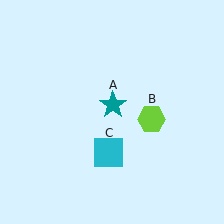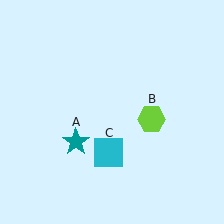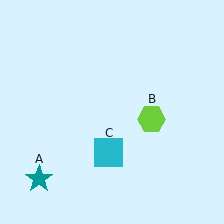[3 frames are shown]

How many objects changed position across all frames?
1 object changed position: teal star (object A).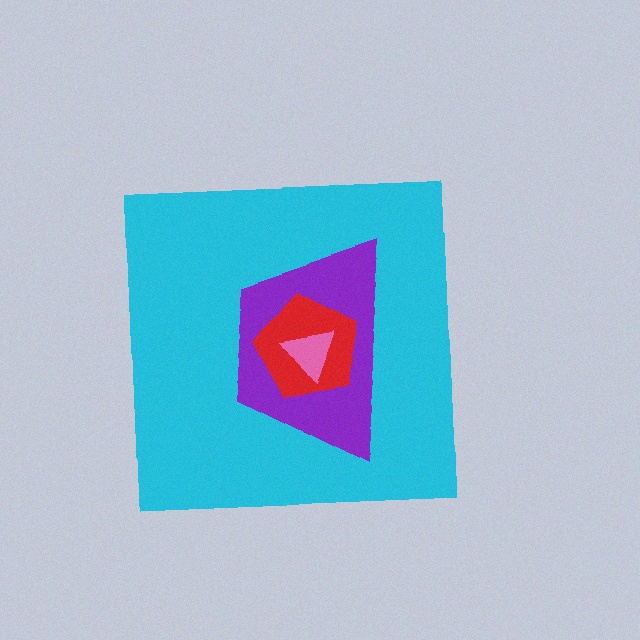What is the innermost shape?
The pink triangle.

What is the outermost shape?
The cyan square.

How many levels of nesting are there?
4.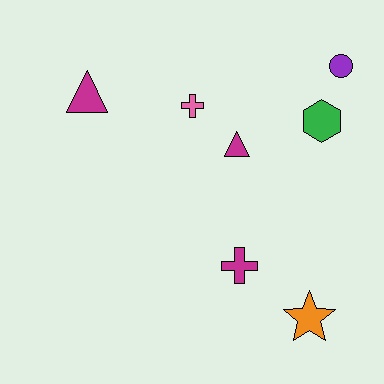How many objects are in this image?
There are 7 objects.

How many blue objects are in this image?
There are no blue objects.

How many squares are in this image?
There are no squares.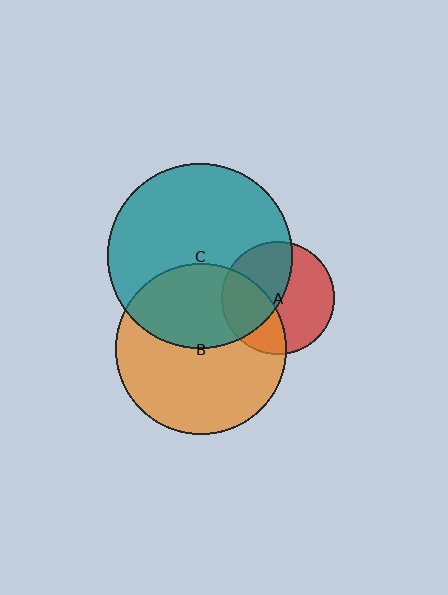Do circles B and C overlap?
Yes.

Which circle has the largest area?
Circle C (teal).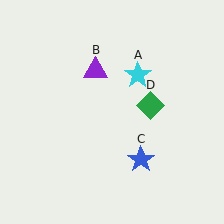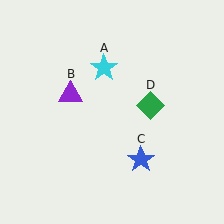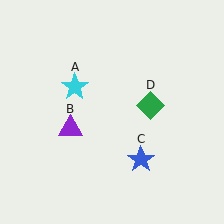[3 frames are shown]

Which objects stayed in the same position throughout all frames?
Blue star (object C) and green diamond (object D) remained stationary.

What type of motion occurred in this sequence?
The cyan star (object A), purple triangle (object B) rotated counterclockwise around the center of the scene.